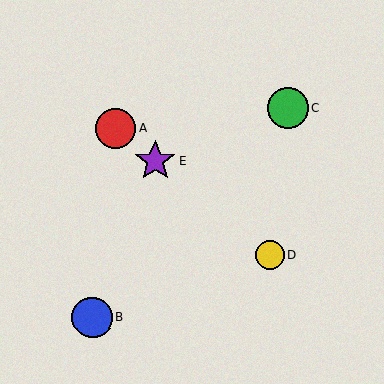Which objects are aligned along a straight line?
Objects A, D, E are aligned along a straight line.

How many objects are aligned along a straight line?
3 objects (A, D, E) are aligned along a straight line.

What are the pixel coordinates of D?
Object D is at (270, 255).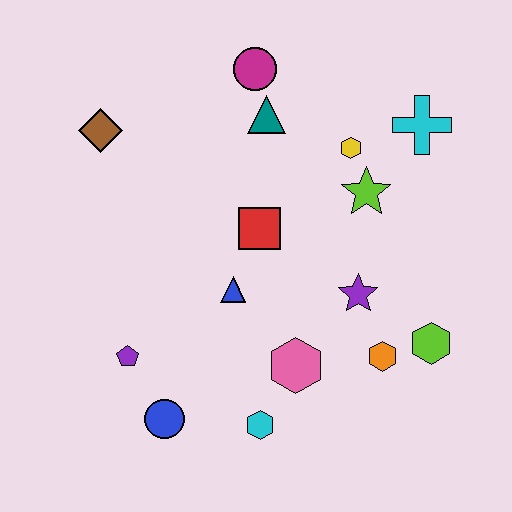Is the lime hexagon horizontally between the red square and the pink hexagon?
No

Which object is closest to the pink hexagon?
The cyan hexagon is closest to the pink hexagon.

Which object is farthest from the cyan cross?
The blue circle is farthest from the cyan cross.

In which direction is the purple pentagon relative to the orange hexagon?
The purple pentagon is to the left of the orange hexagon.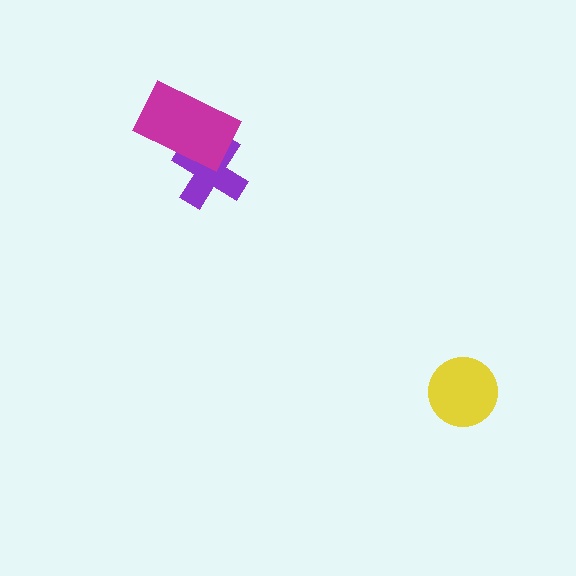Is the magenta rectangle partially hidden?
No, no other shape covers it.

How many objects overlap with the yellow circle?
0 objects overlap with the yellow circle.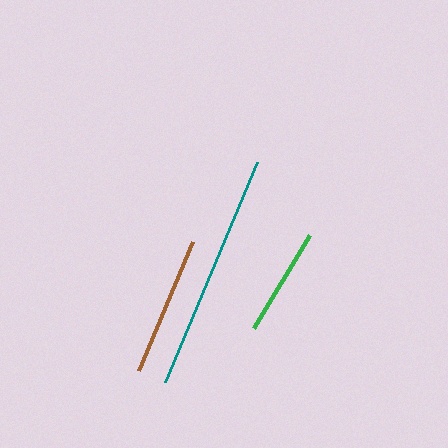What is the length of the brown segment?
The brown segment is approximately 140 pixels long.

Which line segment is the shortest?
The green line is the shortest at approximately 109 pixels.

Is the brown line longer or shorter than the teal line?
The teal line is longer than the brown line.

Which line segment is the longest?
The teal line is the longest at approximately 239 pixels.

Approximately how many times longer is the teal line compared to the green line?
The teal line is approximately 2.2 times the length of the green line.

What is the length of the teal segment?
The teal segment is approximately 239 pixels long.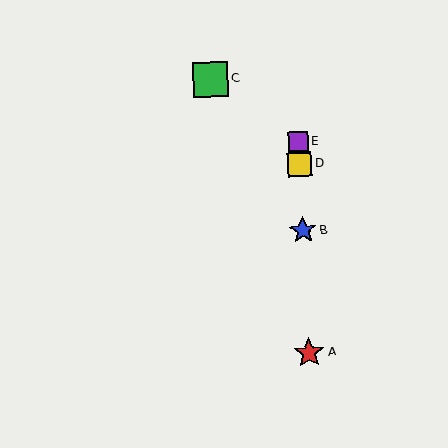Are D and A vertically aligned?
Yes, both are at x≈299.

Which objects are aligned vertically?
Objects A, B, D, E are aligned vertically.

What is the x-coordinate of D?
Object D is at x≈299.